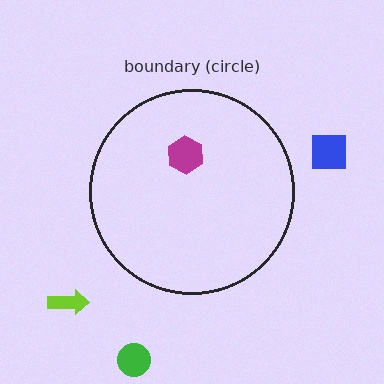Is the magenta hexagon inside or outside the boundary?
Inside.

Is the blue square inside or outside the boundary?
Outside.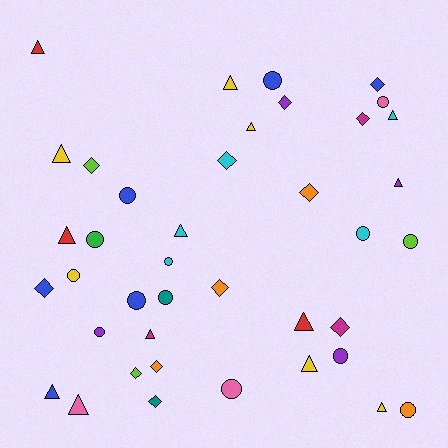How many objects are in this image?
There are 40 objects.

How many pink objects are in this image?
There are 3 pink objects.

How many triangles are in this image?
There are 14 triangles.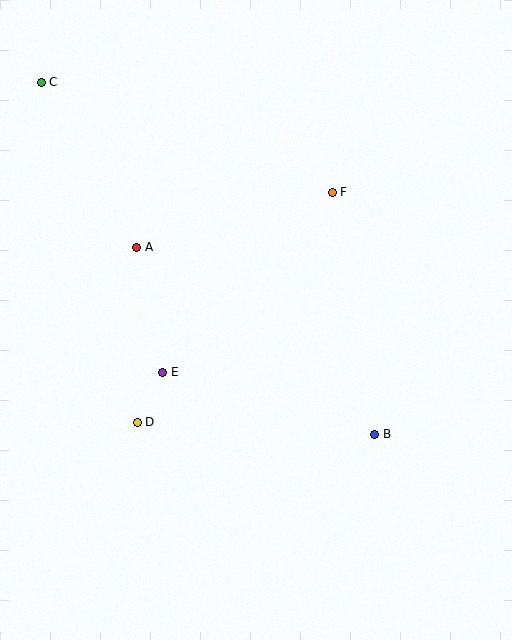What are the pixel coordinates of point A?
Point A is at (137, 247).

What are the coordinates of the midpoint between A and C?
The midpoint between A and C is at (89, 165).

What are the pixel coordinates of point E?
Point E is at (163, 372).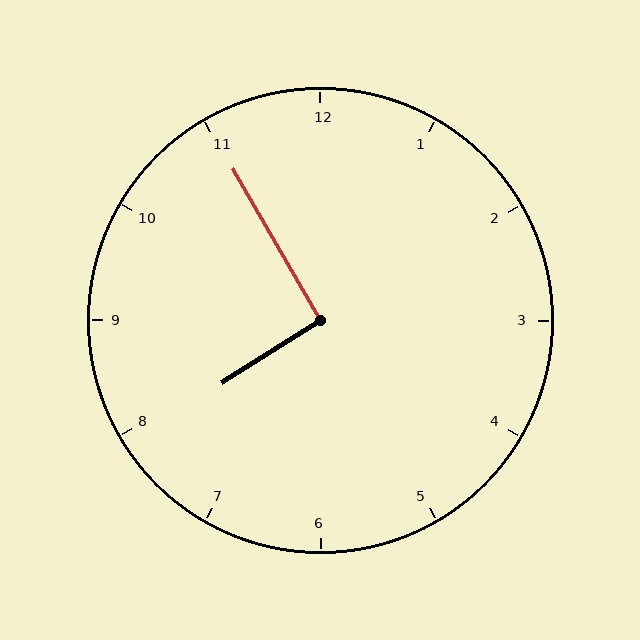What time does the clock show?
7:55.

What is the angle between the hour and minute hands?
Approximately 92 degrees.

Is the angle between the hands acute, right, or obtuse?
It is right.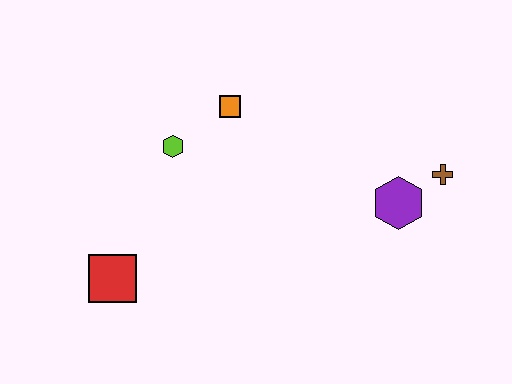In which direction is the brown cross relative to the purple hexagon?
The brown cross is to the right of the purple hexagon.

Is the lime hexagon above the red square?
Yes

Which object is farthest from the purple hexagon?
The red square is farthest from the purple hexagon.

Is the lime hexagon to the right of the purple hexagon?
No